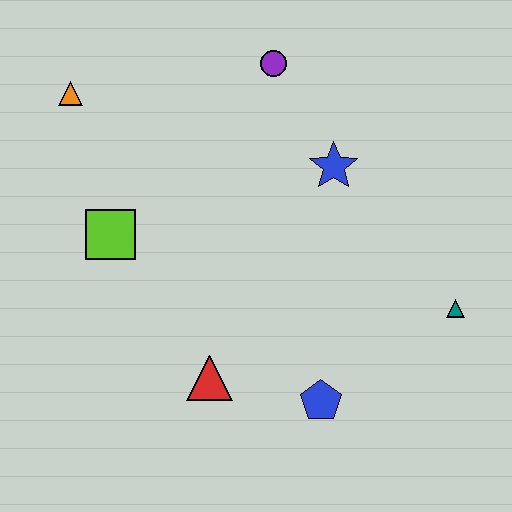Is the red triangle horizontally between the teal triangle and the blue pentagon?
No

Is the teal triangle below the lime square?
Yes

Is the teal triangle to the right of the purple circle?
Yes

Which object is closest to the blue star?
The purple circle is closest to the blue star.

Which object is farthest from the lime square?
The teal triangle is farthest from the lime square.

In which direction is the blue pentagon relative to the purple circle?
The blue pentagon is below the purple circle.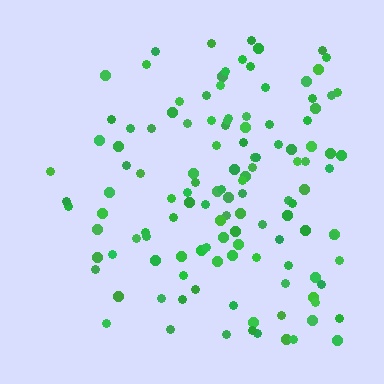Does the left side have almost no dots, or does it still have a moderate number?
Still a moderate number, just noticeably fewer than the right.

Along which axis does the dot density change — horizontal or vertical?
Horizontal.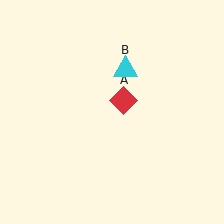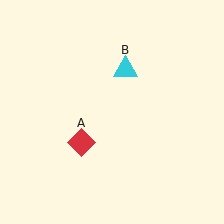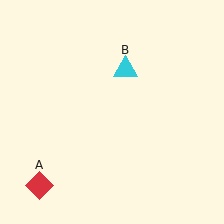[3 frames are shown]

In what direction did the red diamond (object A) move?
The red diamond (object A) moved down and to the left.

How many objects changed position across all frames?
1 object changed position: red diamond (object A).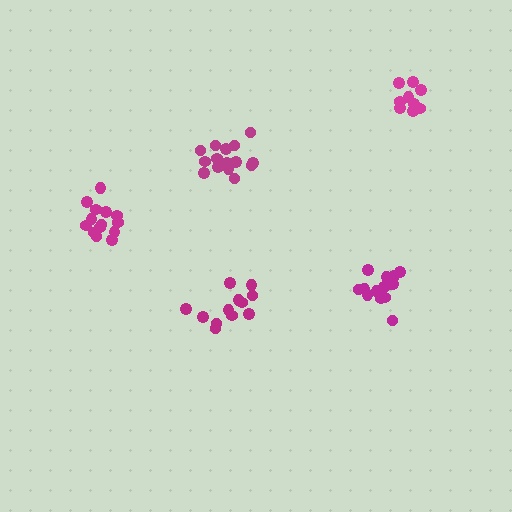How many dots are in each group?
Group 1: 12 dots, Group 2: 14 dots, Group 3: 9 dots, Group 4: 15 dots, Group 5: 15 dots (65 total).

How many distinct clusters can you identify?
There are 5 distinct clusters.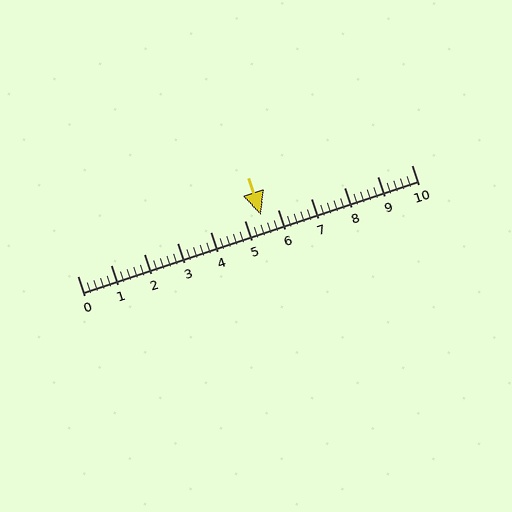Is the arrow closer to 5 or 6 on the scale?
The arrow is closer to 6.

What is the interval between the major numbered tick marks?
The major tick marks are spaced 1 units apart.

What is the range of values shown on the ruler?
The ruler shows values from 0 to 10.